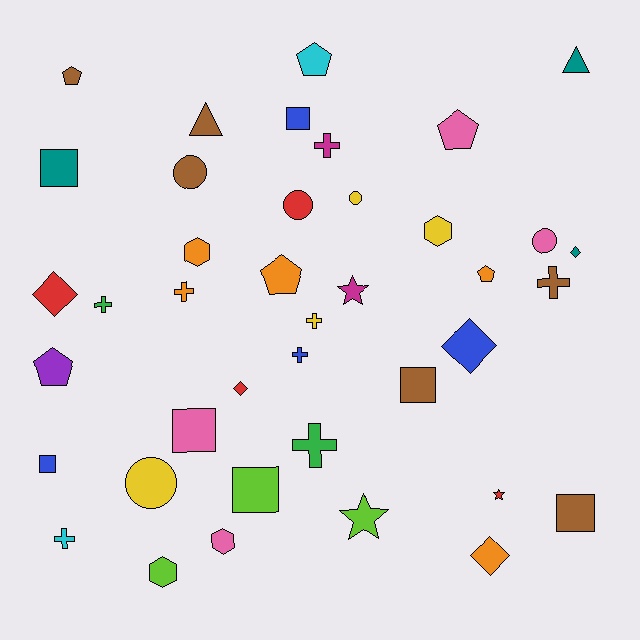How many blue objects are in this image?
There are 4 blue objects.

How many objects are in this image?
There are 40 objects.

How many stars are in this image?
There are 3 stars.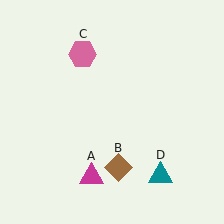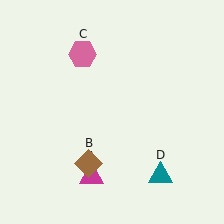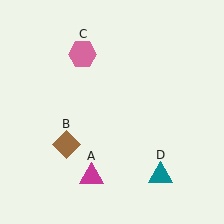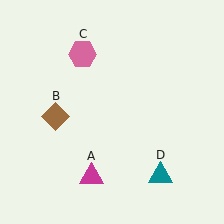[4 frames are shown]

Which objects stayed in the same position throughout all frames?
Magenta triangle (object A) and pink hexagon (object C) and teal triangle (object D) remained stationary.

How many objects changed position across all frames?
1 object changed position: brown diamond (object B).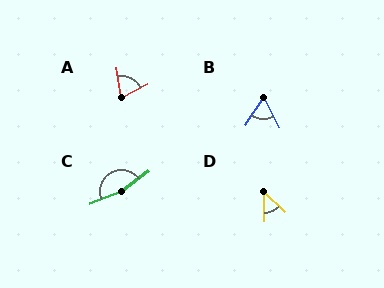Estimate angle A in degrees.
Approximately 72 degrees.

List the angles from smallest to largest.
D (45°), B (59°), A (72°), C (166°).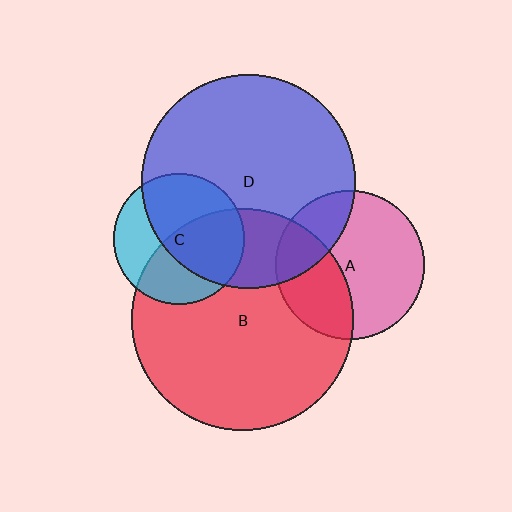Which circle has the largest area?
Circle B (red).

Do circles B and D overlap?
Yes.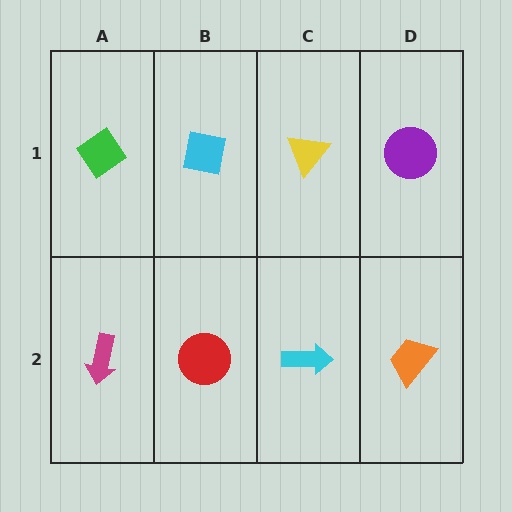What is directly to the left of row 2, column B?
A magenta arrow.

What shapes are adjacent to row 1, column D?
An orange trapezoid (row 2, column D), a yellow triangle (row 1, column C).